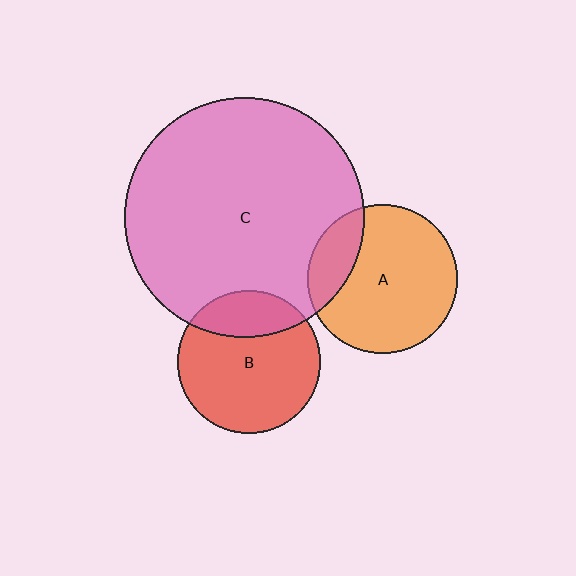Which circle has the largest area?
Circle C (pink).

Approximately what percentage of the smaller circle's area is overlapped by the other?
Approximately 25%.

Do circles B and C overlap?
Yes.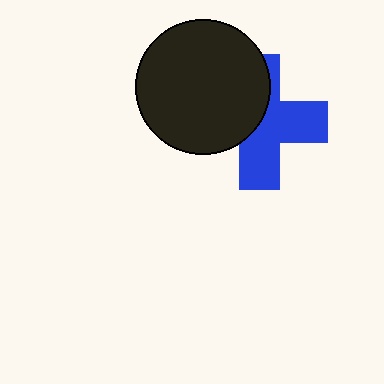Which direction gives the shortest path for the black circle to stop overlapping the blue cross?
Moving left gives the shortest separation.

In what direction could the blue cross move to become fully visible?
The blue cross could move right. That would shift it out from behind the black circle entirely.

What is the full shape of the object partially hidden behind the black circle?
The partially hidden object is a blue cross.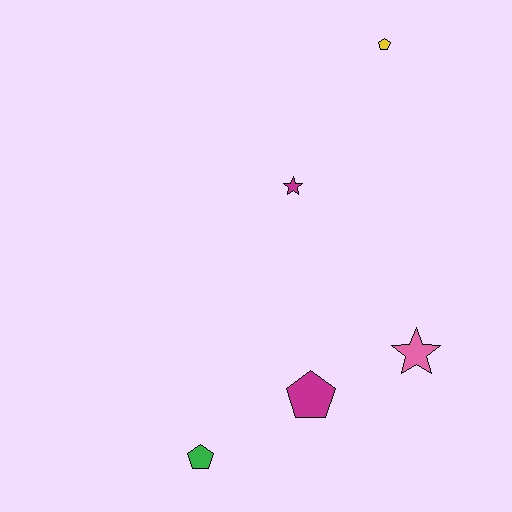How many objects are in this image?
There are 5 objects.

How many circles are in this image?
There are no circles.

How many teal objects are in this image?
There are no teal objects.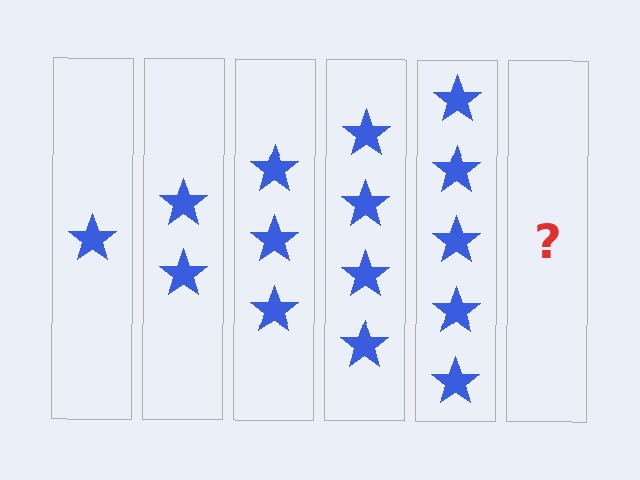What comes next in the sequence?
The next element should be 6 stars.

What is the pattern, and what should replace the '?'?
The pattern is that each step adds one more star. The '?' should be 6 stars.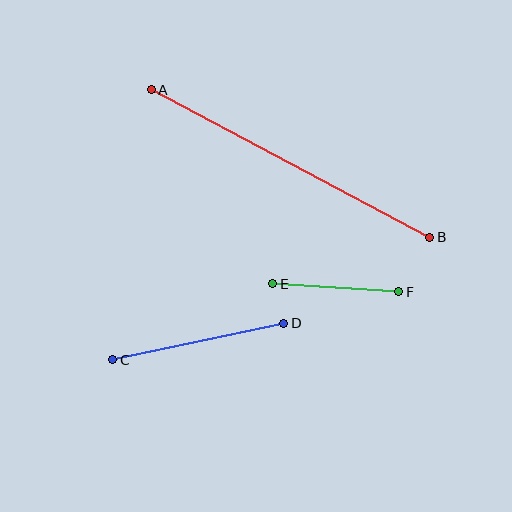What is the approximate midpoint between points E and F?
The midpoint is at approximately (336, 288) pixels.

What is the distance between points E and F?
The distance is approximately 126 pixels.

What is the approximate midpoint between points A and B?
The midpoint is at approximately (290, 164) pixels.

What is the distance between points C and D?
The distance is approximately 175 pixels.